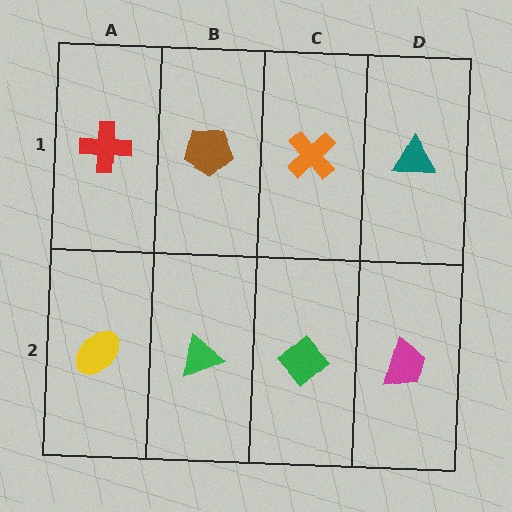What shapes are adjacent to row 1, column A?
A yellow ellipse (row 2, column A), a brown pentagon (row 1, column B).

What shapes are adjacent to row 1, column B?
A green triangle (row 2, column B), a red cross (row 1, column A), an orange cross (row 1, column C).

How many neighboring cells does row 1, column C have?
3.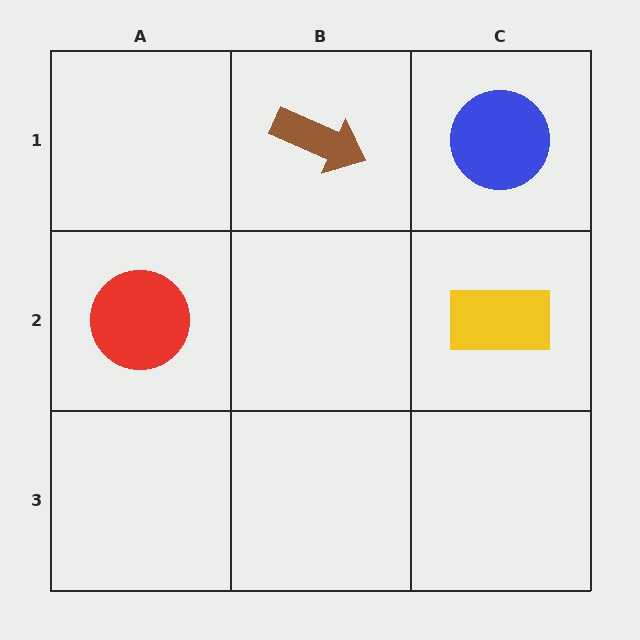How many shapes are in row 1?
2 shapes.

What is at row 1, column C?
A blue circle.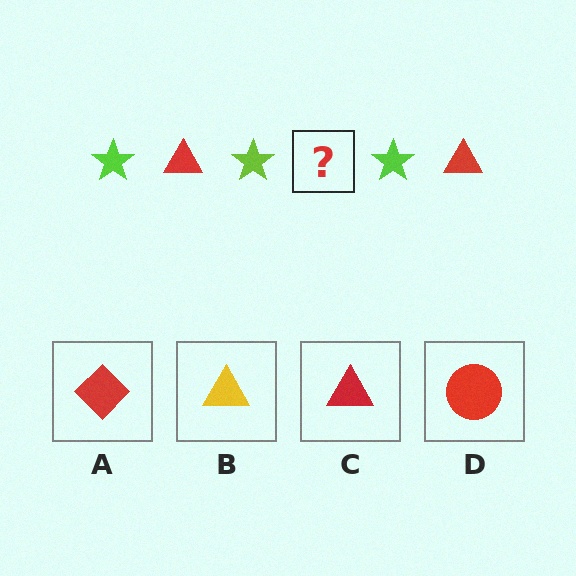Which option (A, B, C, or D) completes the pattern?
C.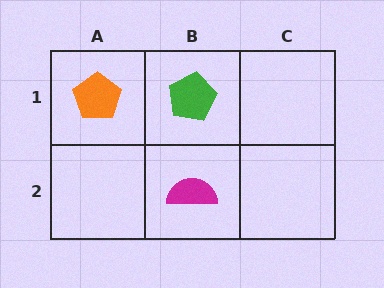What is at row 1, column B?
A green pentagon.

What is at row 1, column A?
An orange pentagon.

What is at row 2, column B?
A magenta semicircle.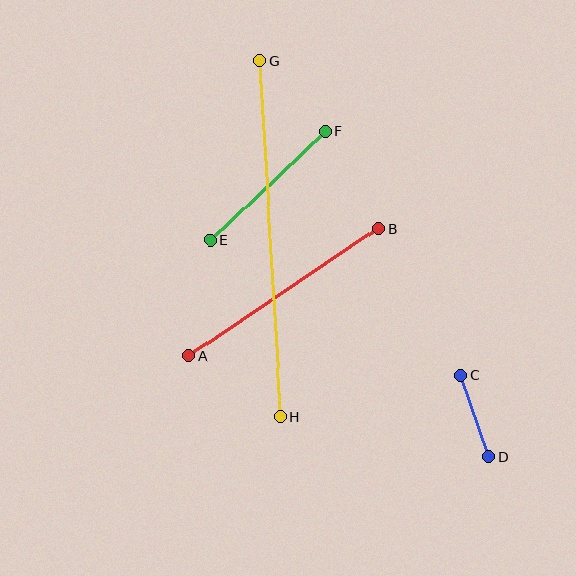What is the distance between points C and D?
The distance is approximately 86 pixels.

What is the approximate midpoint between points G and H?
The midpoint is at approximately (270, 239) pixels.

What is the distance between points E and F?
The distance is approximately 158 pixels.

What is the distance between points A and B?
The distance is approximately 230 pixels.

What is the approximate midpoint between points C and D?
The midpoint is at approximately (475, 416) pixels.